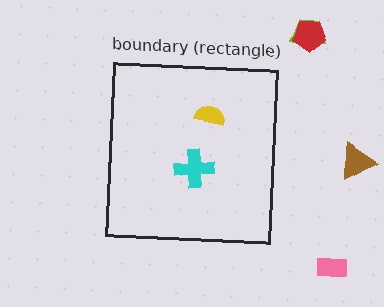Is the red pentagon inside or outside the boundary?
Outside.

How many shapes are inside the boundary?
2 inside, 4 outside.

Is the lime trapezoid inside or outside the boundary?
Outside.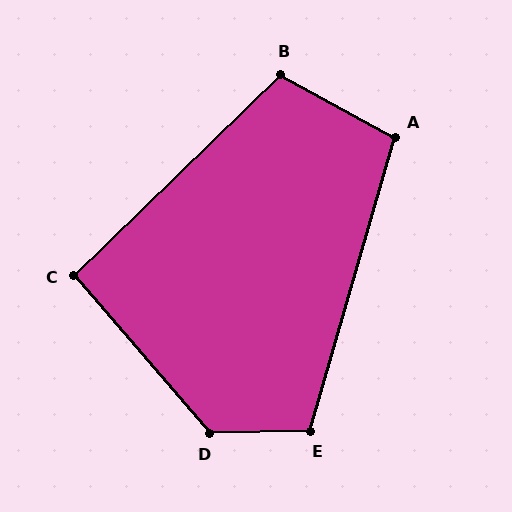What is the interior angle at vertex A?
Approximately 103 degrees (obtuse).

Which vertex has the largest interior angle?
D, at approximately 129 degrees.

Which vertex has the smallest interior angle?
C, at approximately 93 degrees.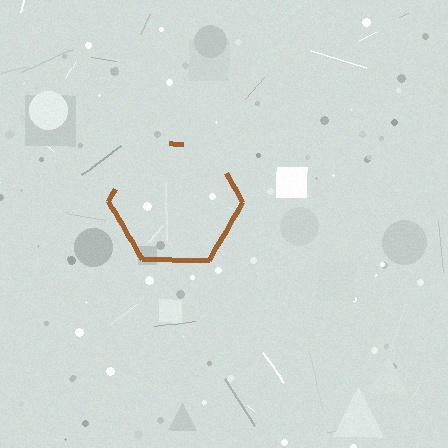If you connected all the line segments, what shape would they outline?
They would outline a hexagon.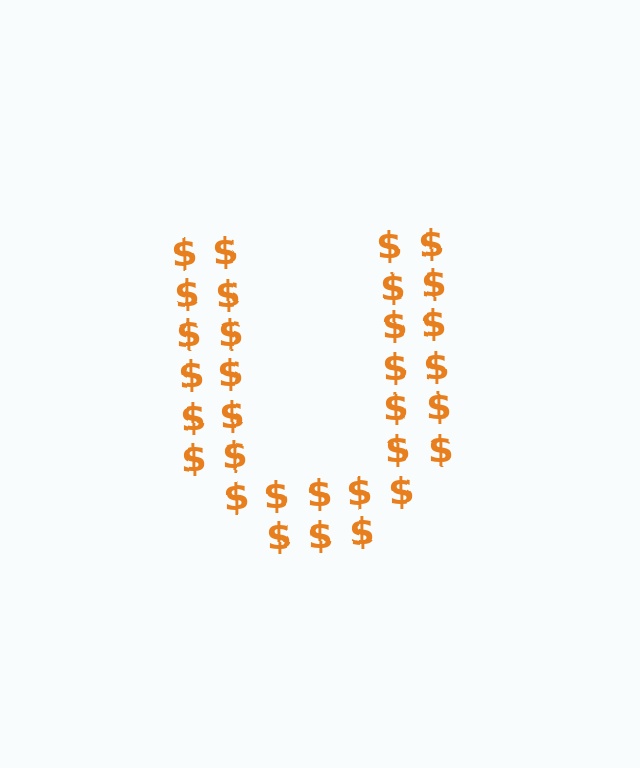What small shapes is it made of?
It is made of small dollar signs.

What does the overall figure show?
The overall figure shows the letter U.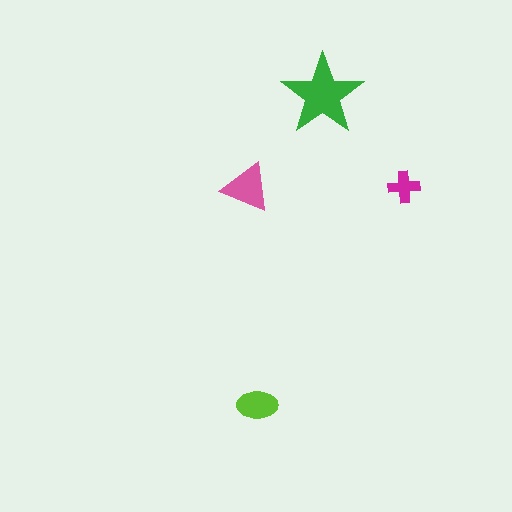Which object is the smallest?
The magenta cross.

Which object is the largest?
The green star.